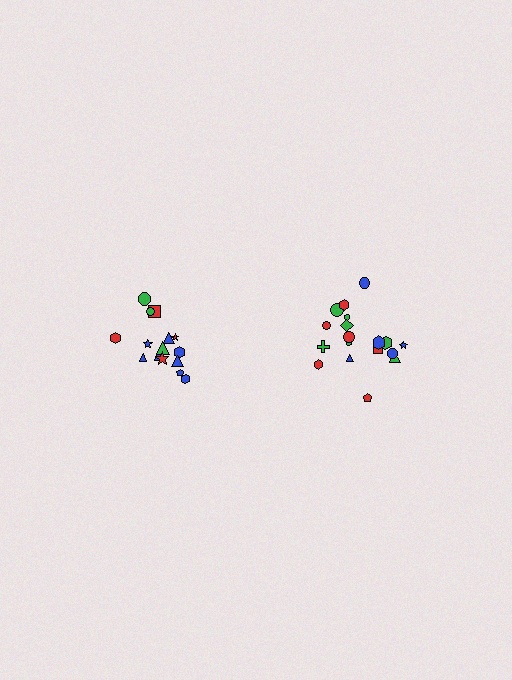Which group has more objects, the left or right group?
The right group.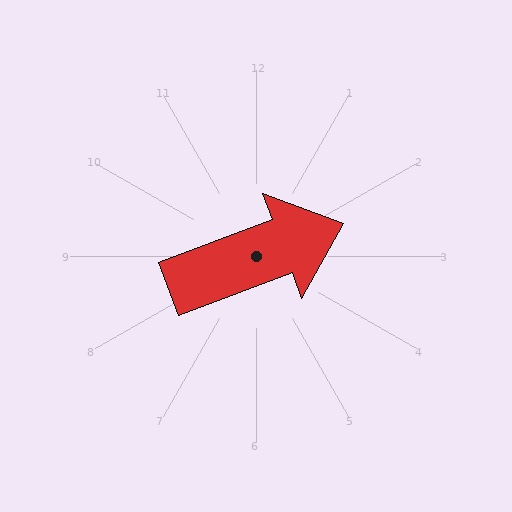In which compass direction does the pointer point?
East.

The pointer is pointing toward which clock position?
Roughly 2 o'clock.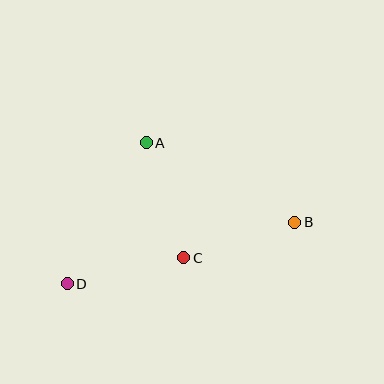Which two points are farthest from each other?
Points B and D are farthest from each other.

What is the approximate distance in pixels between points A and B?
The distance between A and B is approximately 168 pixels.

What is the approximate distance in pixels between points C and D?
The distance between C and D is approximately 119 pixels.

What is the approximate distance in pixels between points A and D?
The distance between A and D is approximately 162 pixels.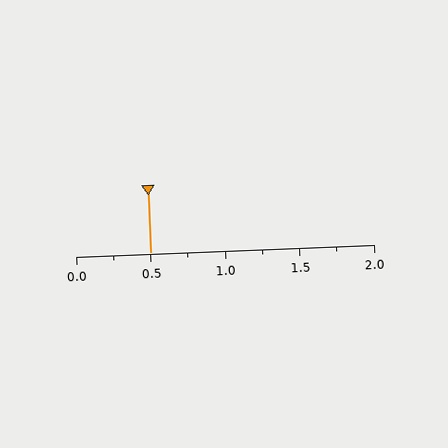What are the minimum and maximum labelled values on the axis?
The axis runs from 0.0 to 2.0.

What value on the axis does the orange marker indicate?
The marker indicates approximately 0.5.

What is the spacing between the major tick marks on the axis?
The major ticks are spaced 0.5 apart.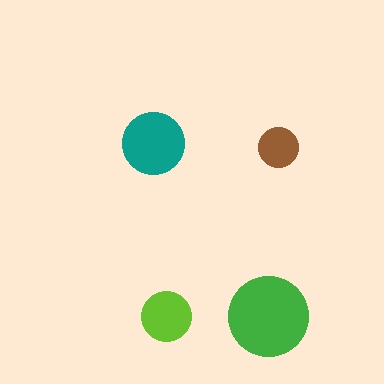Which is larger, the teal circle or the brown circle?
The teal one.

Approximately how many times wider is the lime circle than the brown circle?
About 1.5 times wider.